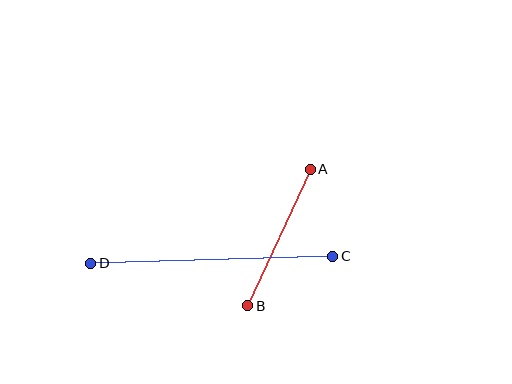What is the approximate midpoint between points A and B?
The midpoint is at approximately (279, 237) pixels.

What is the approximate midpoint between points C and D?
The midpoint is at approximately (212, 260) pixels.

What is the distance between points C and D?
The distance is approximately 242 pixels.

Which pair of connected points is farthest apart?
Points C and D are farthest apart.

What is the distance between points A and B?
The distance is approximately 150 pixels.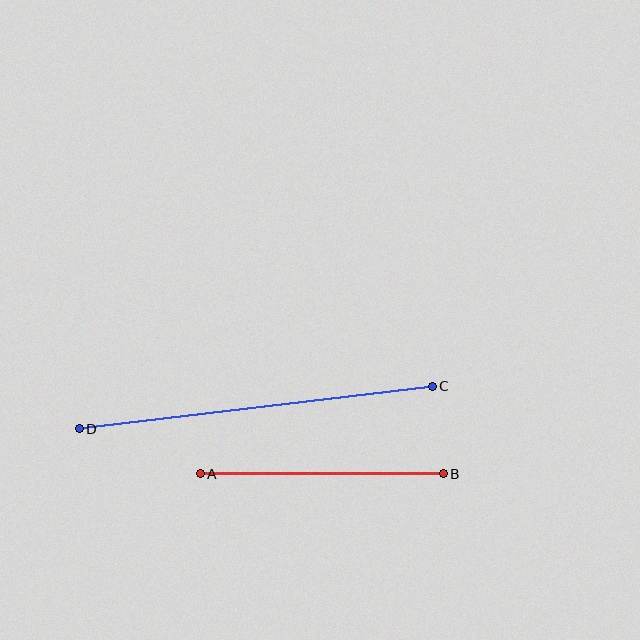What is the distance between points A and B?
The distance is approximately 243 pixels.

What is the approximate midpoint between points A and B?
The midpoint is at approximately (322, 474) pixels.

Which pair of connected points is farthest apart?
Points C and D are farthest apart.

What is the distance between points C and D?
The distance is approximately 355 pixels.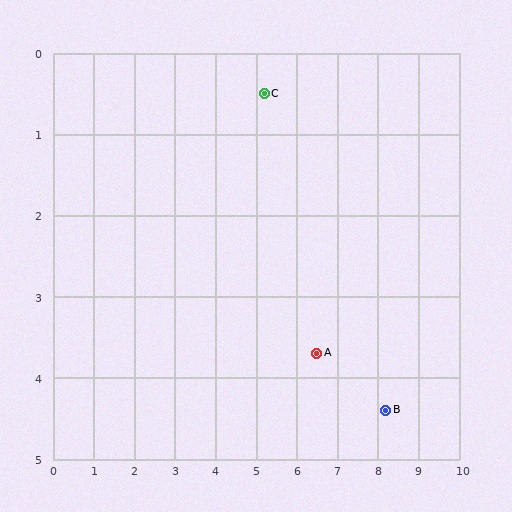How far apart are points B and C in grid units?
Points B and C are about 4.9 grid units apart.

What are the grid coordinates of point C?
Point C is at approximately (5.2, 0.5).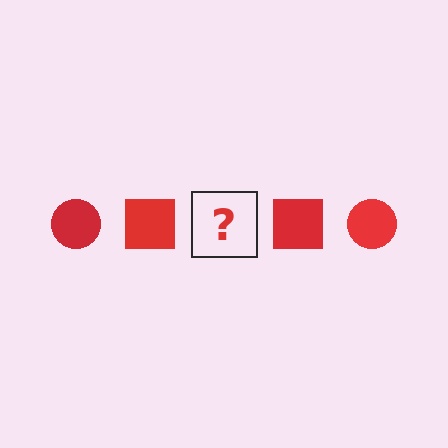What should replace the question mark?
The question mark should be replaced with a red circle.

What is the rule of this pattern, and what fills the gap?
The rule is that the pattern cycles through circle, square shapes in red. The gap should be filled with a red circle.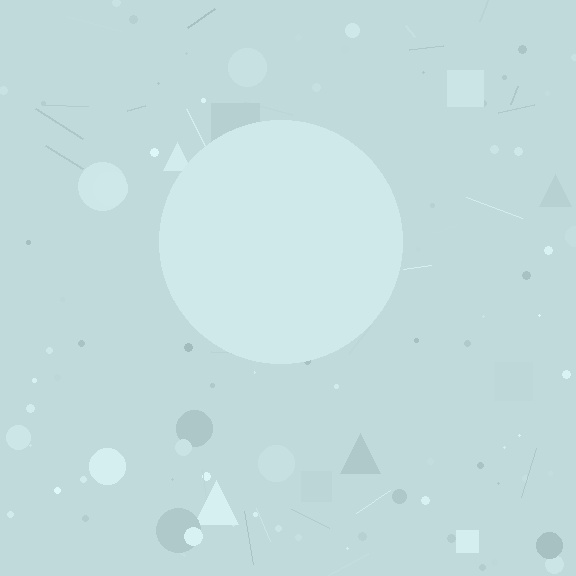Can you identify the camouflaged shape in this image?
The camouflaged shape is a circle.